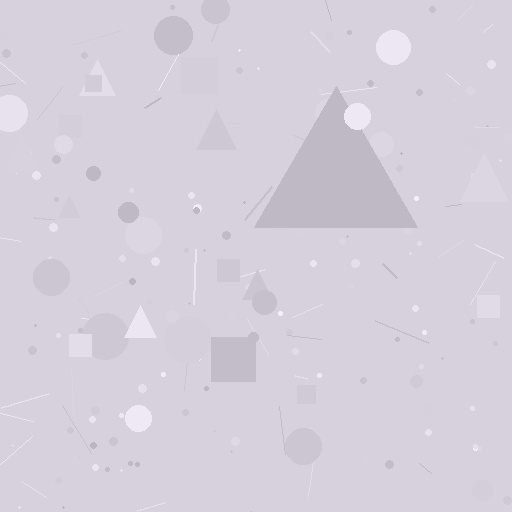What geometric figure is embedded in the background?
A triangle is embedded in the background.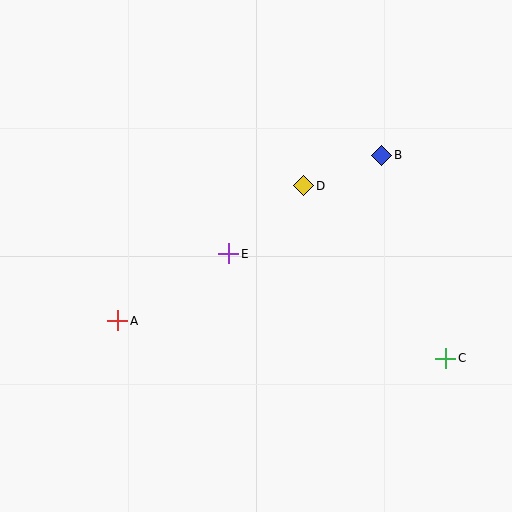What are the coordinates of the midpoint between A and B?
The midpoint between A and B is at (250, 238).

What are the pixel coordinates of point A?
Point A is at (118, 321).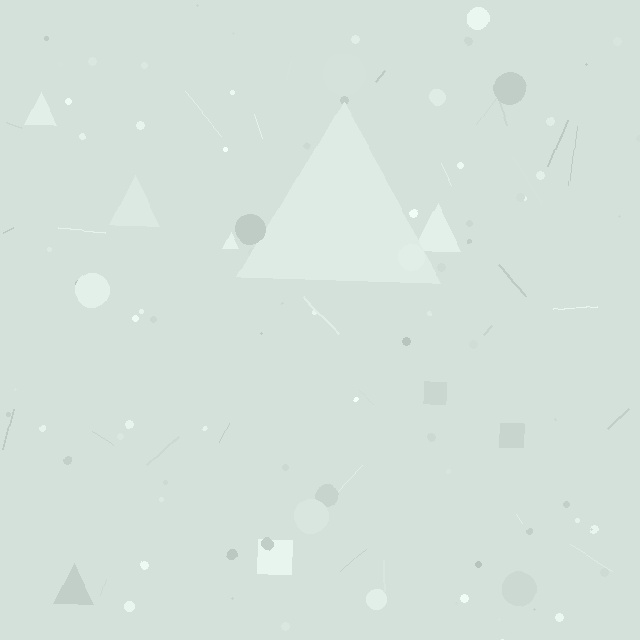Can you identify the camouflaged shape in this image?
The camouflaged shape is a triangle.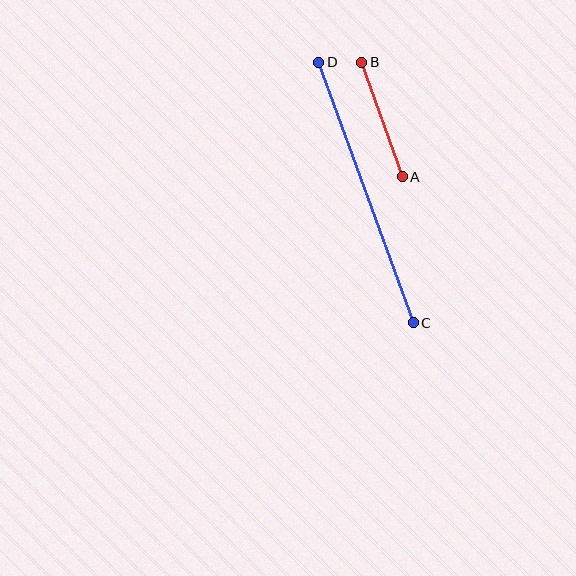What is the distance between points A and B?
The distance is approximately 122 pixels.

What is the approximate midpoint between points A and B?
The midpoint is at approximately (382, 119) pixels.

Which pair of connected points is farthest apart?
Points C and D are farthest apart.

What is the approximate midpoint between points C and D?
The midpoint is at approximately (366, 193) pixels.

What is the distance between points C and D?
The distance is approximately 277 pixels.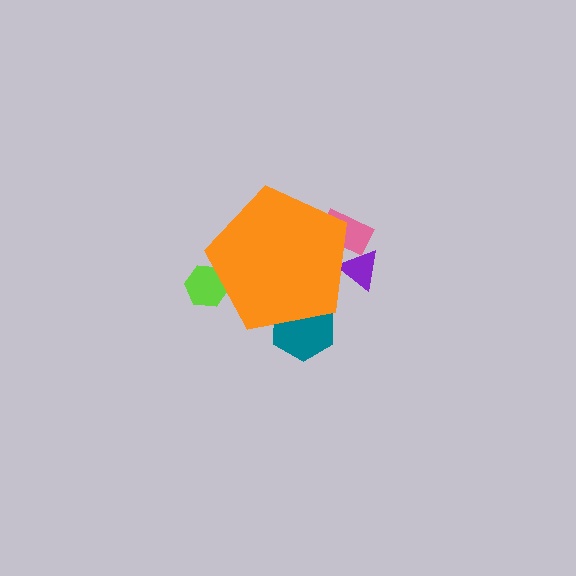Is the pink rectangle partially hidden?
Yes, the pink rectangle is partially hidden behind the orange pentagon.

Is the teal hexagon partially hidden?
Yes, the teal hexagon is partially hidden behind the orange pentagon.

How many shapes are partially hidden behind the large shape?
4 shapes are partially hidden.